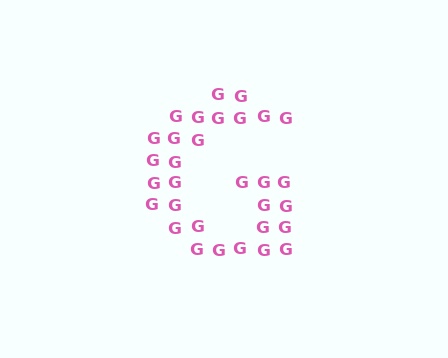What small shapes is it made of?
It is made of small letter G's.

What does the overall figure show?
The overall figure shows the letter G.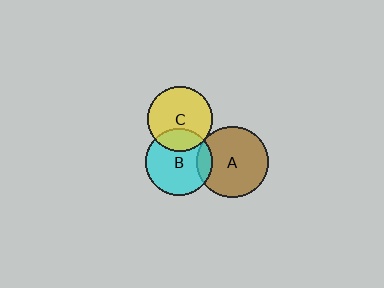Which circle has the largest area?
Circle A (brown).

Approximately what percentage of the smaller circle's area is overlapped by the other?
Approximately 25%.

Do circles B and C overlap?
Yes.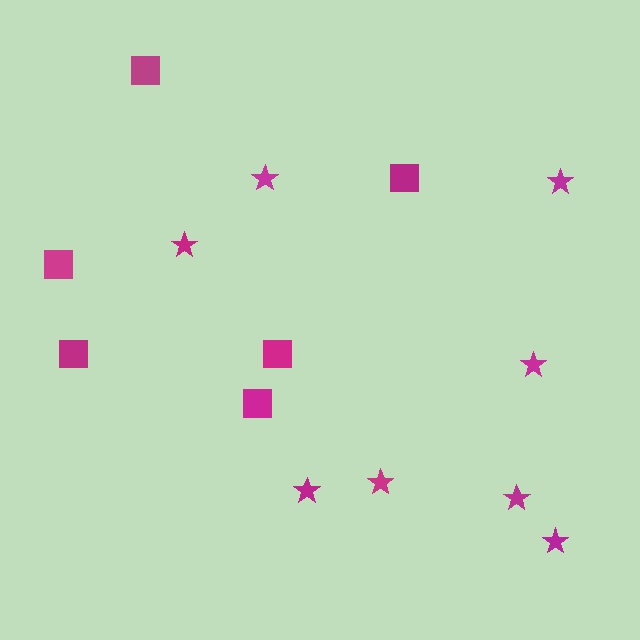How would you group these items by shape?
There are 2 groups: one group of squares (6) and one group of stars (8).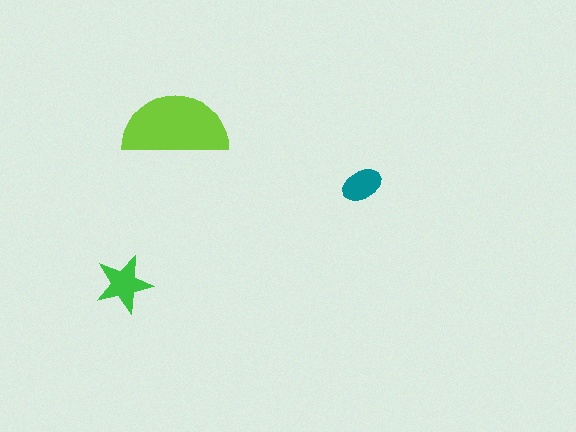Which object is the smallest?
The teal ellipse.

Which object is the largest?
The lime semicircle.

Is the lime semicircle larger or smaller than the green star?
Larger.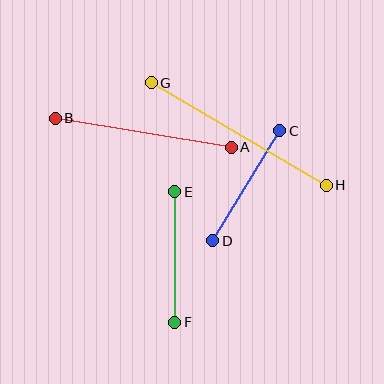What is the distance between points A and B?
The distance is approximately 179 pixels.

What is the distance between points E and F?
The distance is approximately 130 pixels.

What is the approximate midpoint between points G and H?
The midpoint is at approximately (239, 134) pixels.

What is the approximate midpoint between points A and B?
The midpoint is at approximately (143, 133) pixels.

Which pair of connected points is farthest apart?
Points G and H are farthest apart.